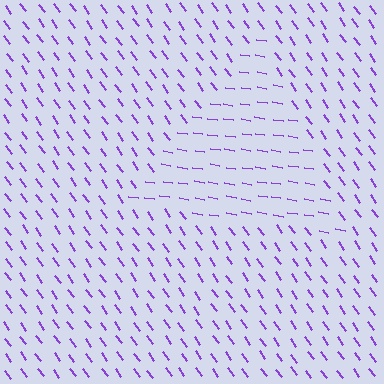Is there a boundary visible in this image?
Yes, there is a texture boundary formed by a change in line orientation.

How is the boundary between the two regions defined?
The boundary is defined purely by a change in line orientation (approximately 45 degrees difference). All lines are the same color and thickness.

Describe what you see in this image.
The image is filled with small purple line segments. A triangle region in the image has lines oriented differently from the surrounding lines, creating a visible texture boundary.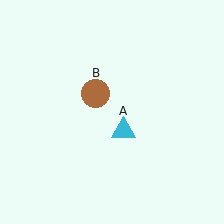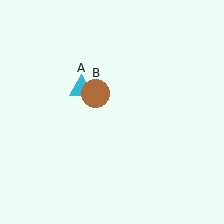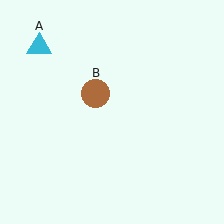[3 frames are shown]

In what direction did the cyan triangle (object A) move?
The cyan triangle (object A) moved up and to the left.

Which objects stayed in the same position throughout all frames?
Brown circle (object B) remained stationary.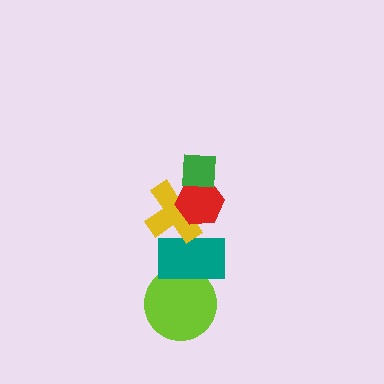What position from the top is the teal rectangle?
The teal rectangle is 4th from the top.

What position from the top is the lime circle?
The lime circle is 5th from the top.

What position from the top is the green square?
The green square is 1st from the top.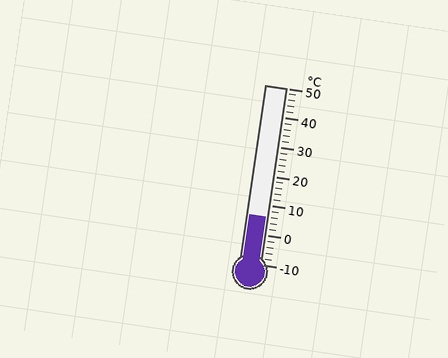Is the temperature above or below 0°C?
The temperature is above 0°C.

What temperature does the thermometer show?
The thermometer shows approximately 6°C.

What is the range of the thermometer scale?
The thermometer scale ranges from -10°C to 50°C.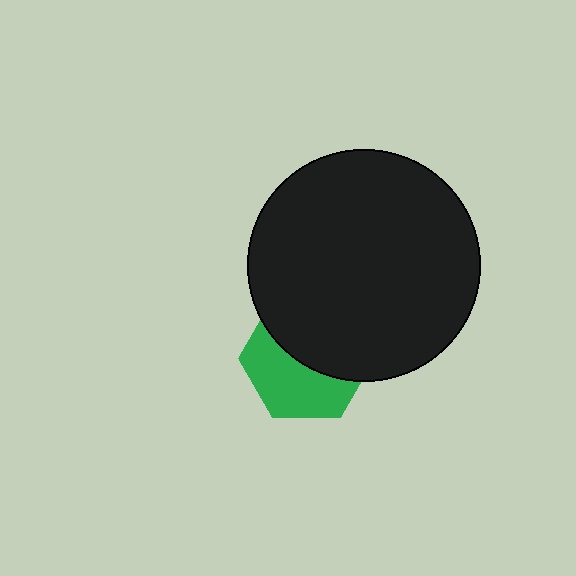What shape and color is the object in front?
The object in front is a black circle.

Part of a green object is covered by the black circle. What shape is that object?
It is a hexagon.